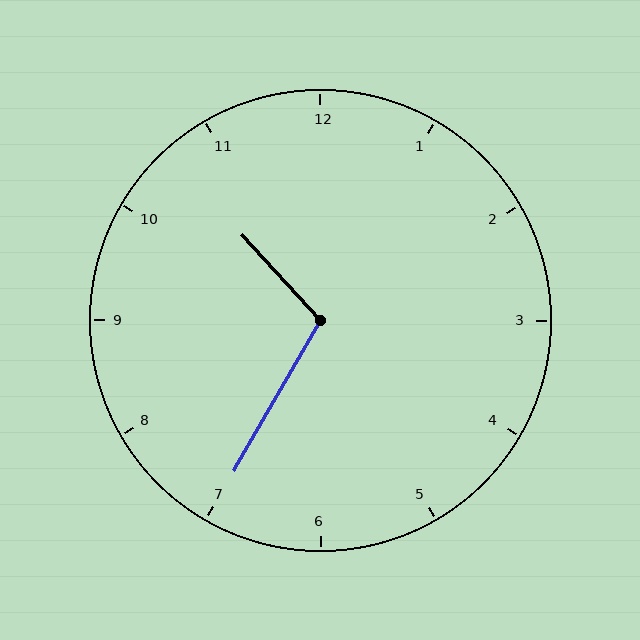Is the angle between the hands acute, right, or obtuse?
It is obtuse.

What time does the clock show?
10:35.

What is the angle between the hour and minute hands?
Approximately 108 degrees.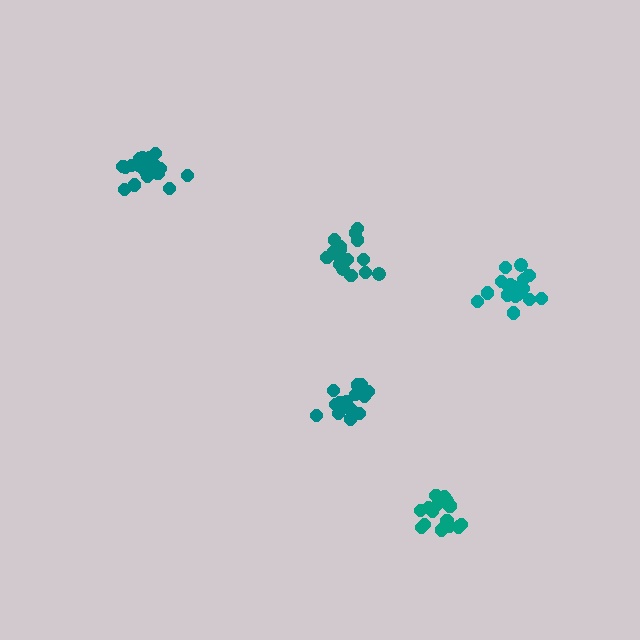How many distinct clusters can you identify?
There are 5 distinct clusters.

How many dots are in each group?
Group 1: 20 dots, Group 2: 18 dots, Group 3: 16 dots, Group 4: 20 dots, Group 5: 18 dots (92 total).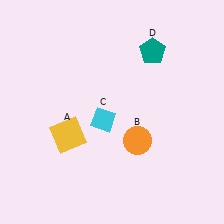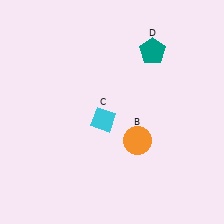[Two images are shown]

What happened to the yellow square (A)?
The yellow square (A) was removed in Image 2. It was in the bottom-left area of Image 1.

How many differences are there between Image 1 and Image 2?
There is 1 difference between the two images.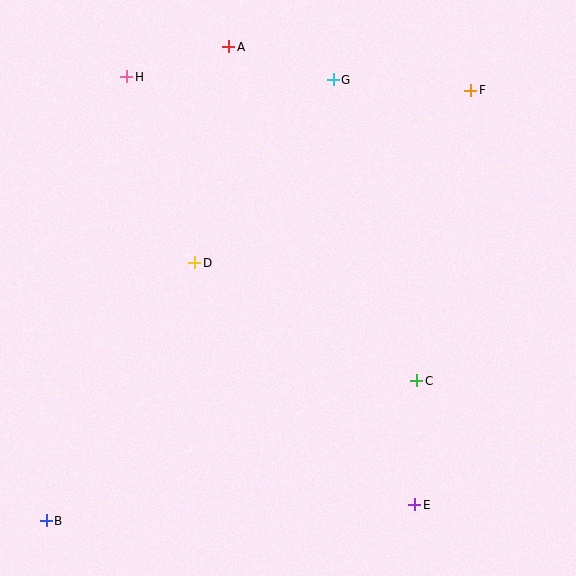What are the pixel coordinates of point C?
Point C is at (417, 381).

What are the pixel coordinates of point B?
Point B is at (46, 521).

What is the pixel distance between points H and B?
The distance between H and B is 451 pixels.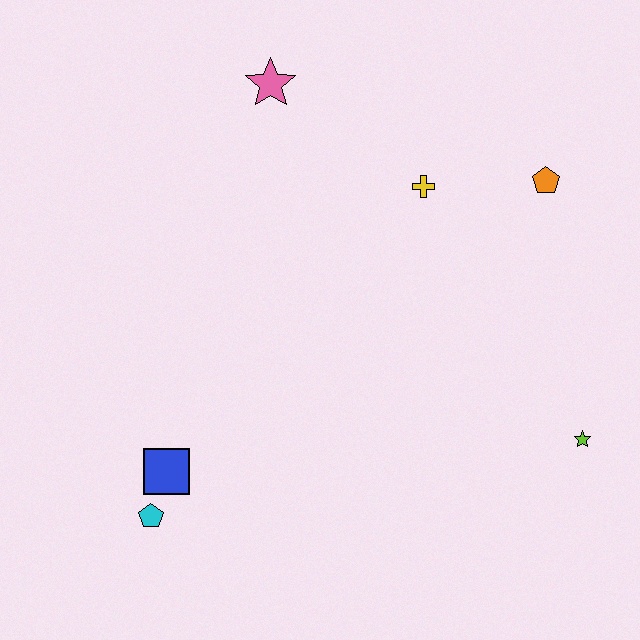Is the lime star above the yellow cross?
No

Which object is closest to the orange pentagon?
The yellow cross is closest to the orange pentagon.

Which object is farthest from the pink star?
The lime star is farthest from the pink star.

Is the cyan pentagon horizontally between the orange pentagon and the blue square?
No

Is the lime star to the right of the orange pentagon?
Yes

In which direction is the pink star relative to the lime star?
The pink star is above the lime star.